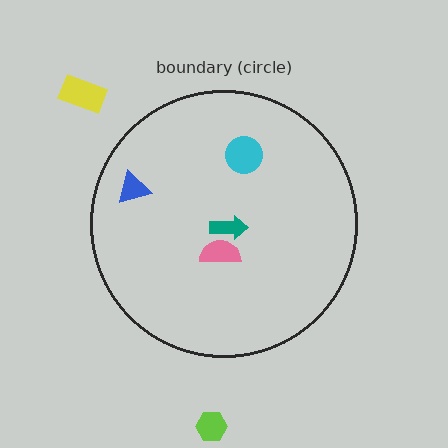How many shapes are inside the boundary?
4 inside, 2 outside.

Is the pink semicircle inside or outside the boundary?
Inside.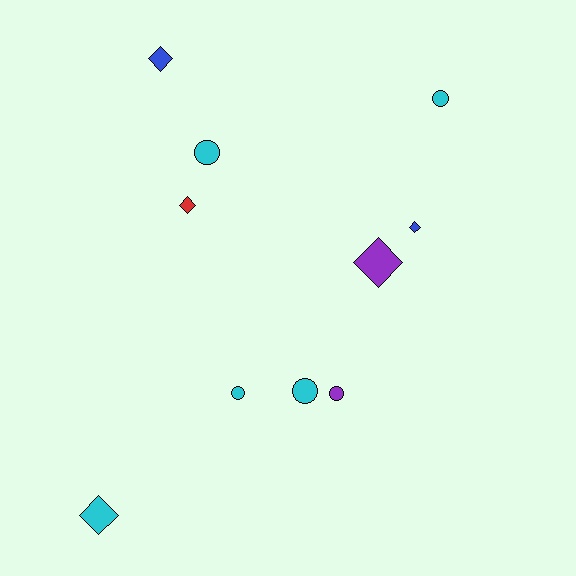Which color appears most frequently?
Cyan, with 5 objects.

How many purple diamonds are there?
There is 1 purple diamond.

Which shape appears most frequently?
Circle, with 5 objects.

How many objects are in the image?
There are 10 objects.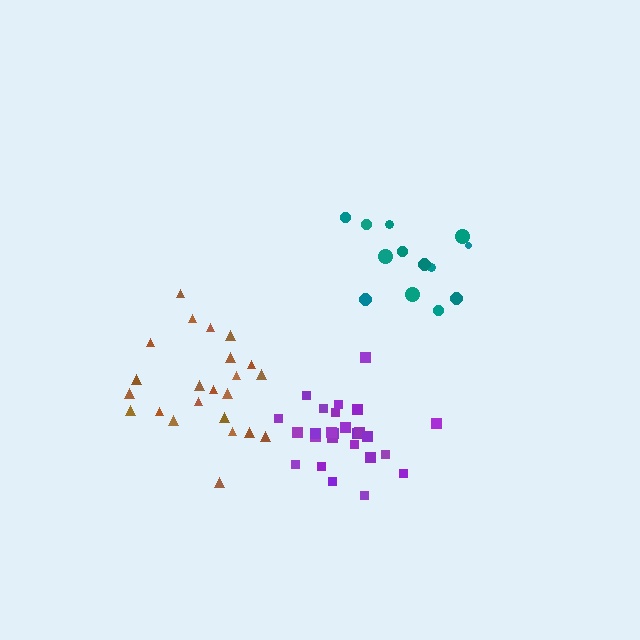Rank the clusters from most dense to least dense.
purple, brown, teal.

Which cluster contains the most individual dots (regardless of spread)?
Purple (26).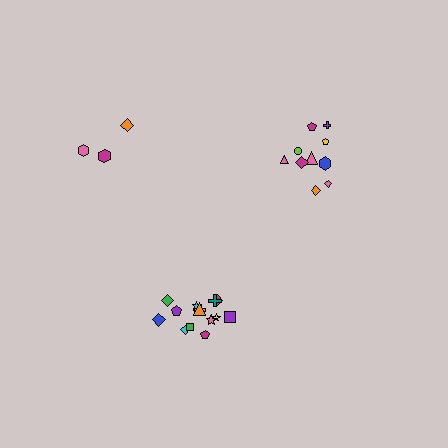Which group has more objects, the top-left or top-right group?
The top-right group.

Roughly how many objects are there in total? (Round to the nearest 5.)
Roughly 30 objects in total.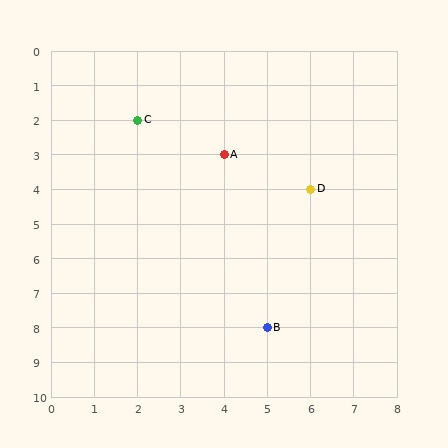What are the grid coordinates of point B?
Point B is at grid coordinates (5, 8).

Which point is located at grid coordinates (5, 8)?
Point B is at (5, 8).